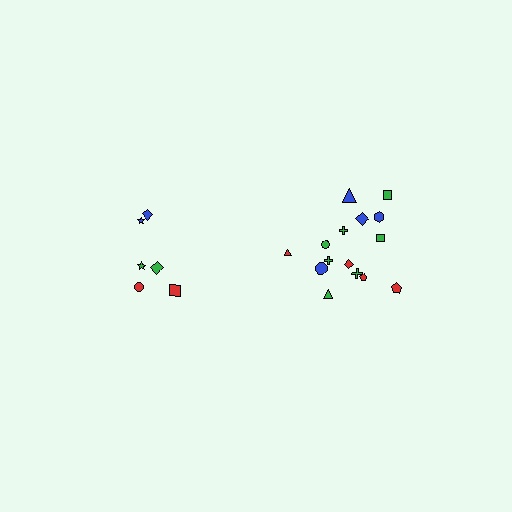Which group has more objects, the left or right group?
The right group.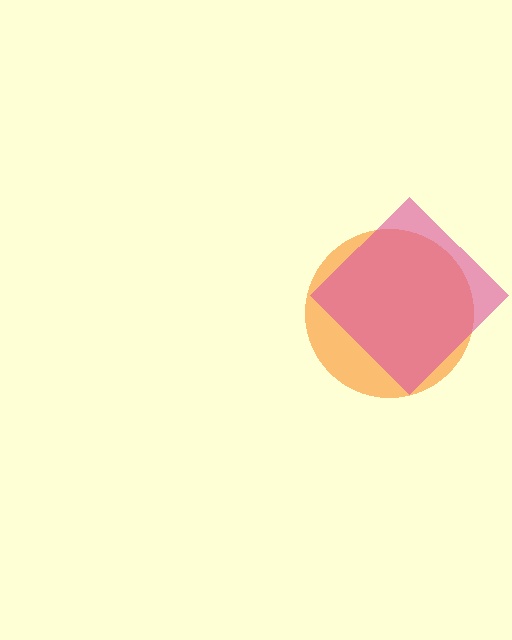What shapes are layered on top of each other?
The layered shapes are: an orange circle, a pink diamond.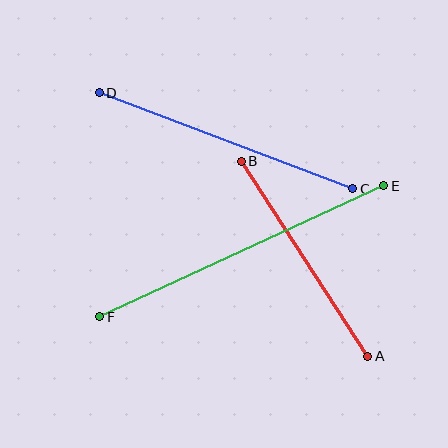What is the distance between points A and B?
The distance is approximately 233 pixels.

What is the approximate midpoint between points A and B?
The midpoint is at approximately (305, 259) pixels.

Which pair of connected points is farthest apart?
Points E and F are farthest apart.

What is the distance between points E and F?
The distance is approximately 313 pixels.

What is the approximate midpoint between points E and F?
The midpoint is at approximately (242, 251) pixels.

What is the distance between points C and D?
The distance is approximately 271 pixels.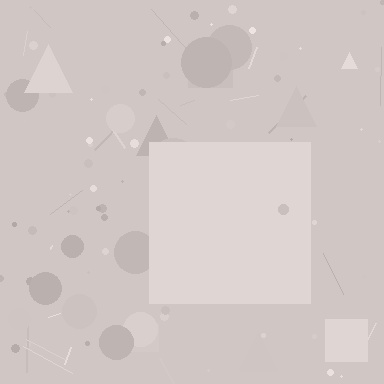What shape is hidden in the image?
A square is hidden in the image.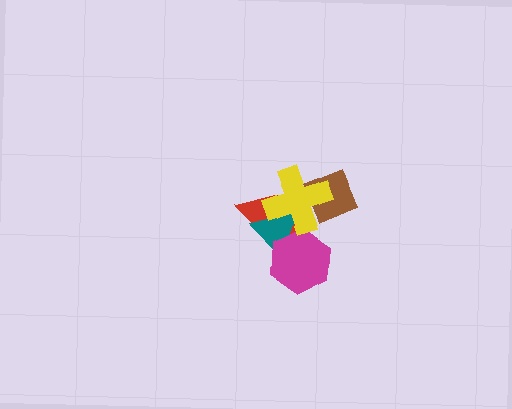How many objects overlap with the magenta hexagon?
2 objects overlap with the magenta hexagon.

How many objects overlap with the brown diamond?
2 objects overlap with the brown diamond.